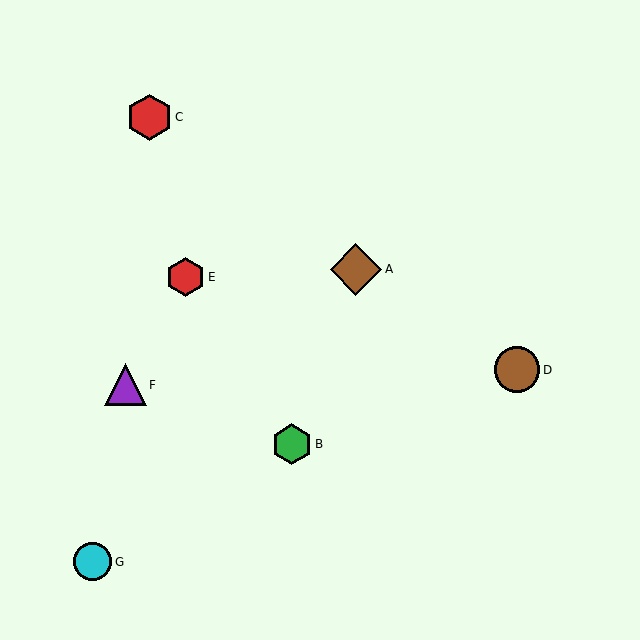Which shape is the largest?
The brown diamond (labeled A) is the largest.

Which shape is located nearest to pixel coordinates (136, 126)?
The red hexagon (labeled C) at (149, 117) is nearest to that location.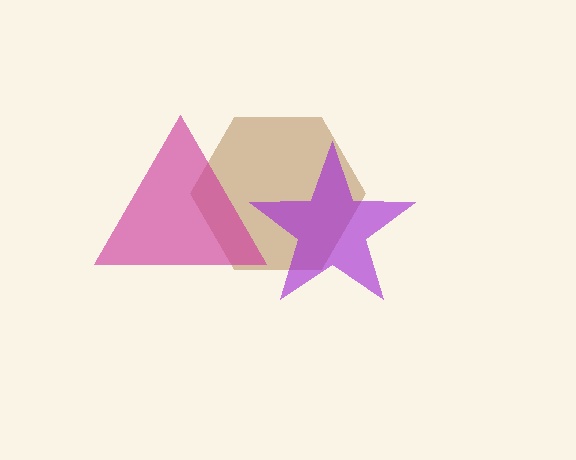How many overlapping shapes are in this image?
There are 3 overlapping shapes in the image.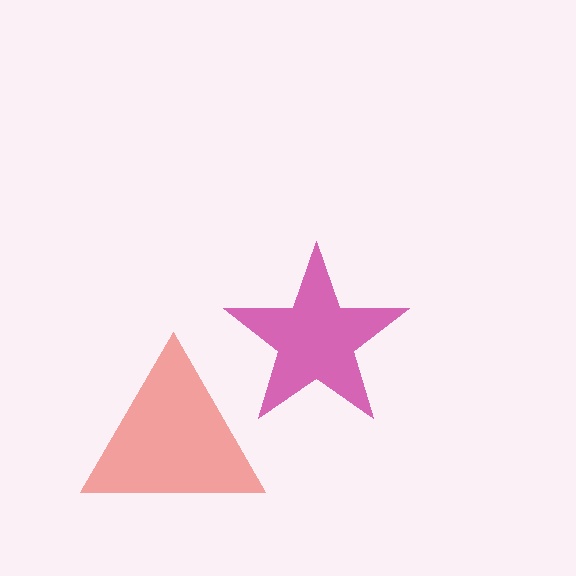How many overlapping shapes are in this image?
There are 2 overlapping shapes in the image.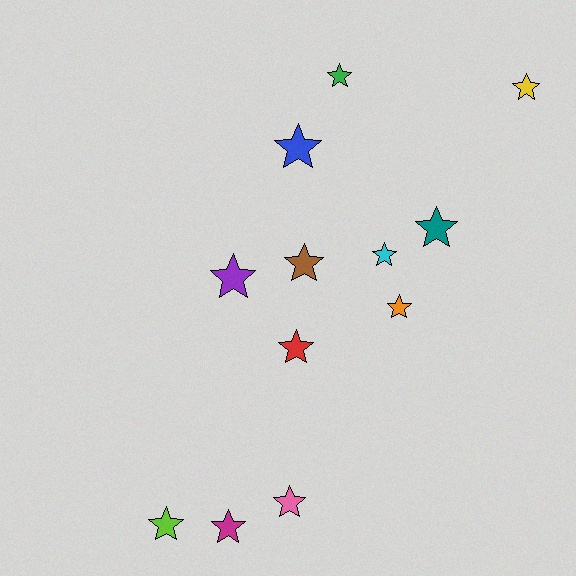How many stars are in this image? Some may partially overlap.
There are 12 stars.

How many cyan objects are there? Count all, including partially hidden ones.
There is 1 cyan object.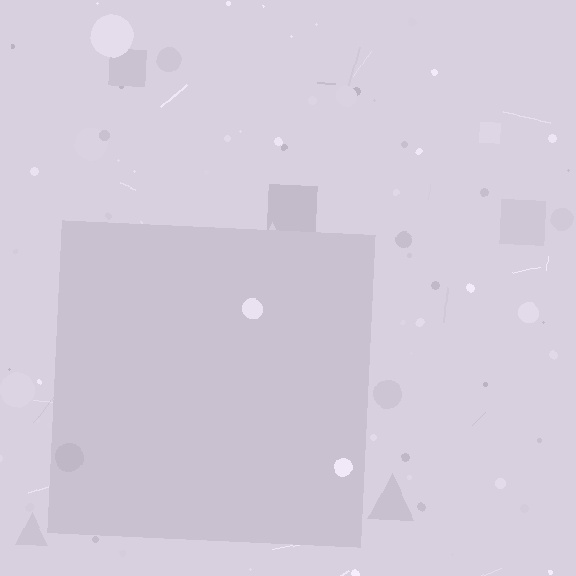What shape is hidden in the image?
A square is hidden in the image.